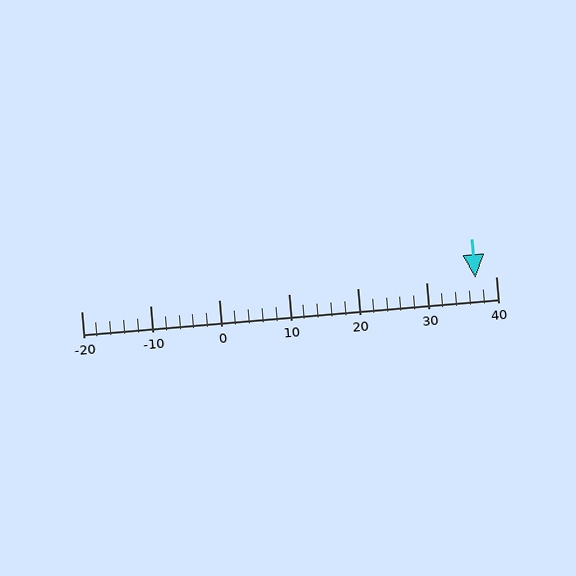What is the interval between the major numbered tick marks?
The major tick marks are spaced 10 units apart.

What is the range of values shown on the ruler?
The ruler shows values from -20 to 40.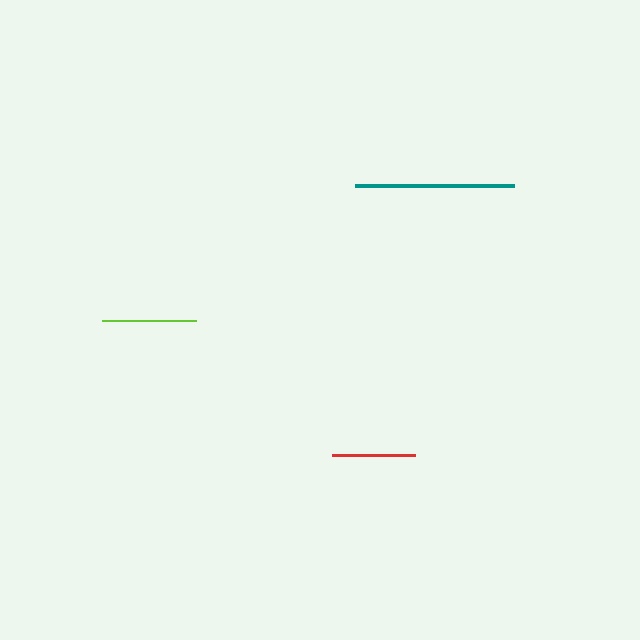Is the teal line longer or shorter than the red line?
The teal line is longer than the red line.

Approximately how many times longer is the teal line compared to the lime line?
The teal line is approximately 1.7 times the length of the lime line.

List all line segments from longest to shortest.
From longest to shortest: teal, lime, red.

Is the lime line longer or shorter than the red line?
The lime line is longer than the red line.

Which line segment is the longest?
The teal line is the longest at approximately 160 pixels.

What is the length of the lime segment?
The lime segment is approximately 94 pixels long.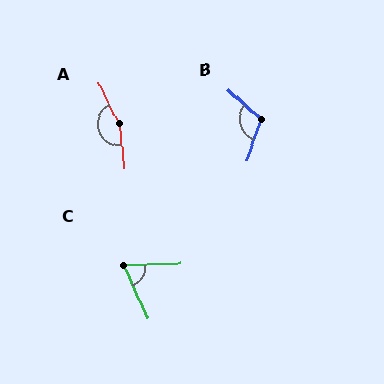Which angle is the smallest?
C, at approximately 68 degrees.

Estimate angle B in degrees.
Approximately 112 degrees.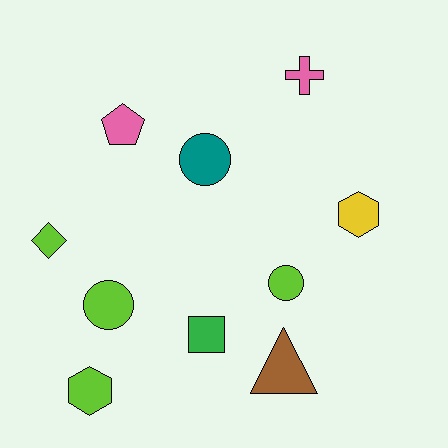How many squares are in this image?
There is 1 square.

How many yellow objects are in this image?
There is 1 yellow object.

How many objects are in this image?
There are 10 objects.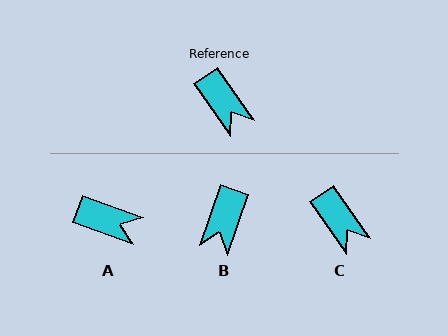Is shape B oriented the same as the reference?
No, it is off by about 53 degrees.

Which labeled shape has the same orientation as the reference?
C.